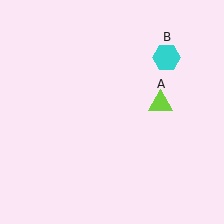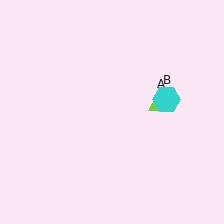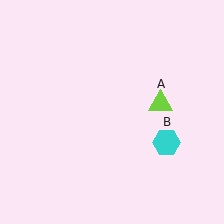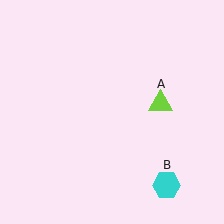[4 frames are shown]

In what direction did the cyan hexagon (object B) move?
The cyan hexagon (object B) moved down.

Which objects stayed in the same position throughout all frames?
Lime triangle (object A) remained stationary.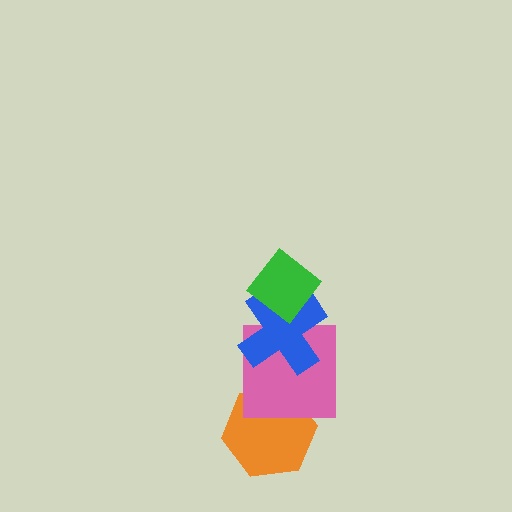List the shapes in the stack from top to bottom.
From top to bottom: the green diamond, the blue cross, the pink square, the orange hexagon.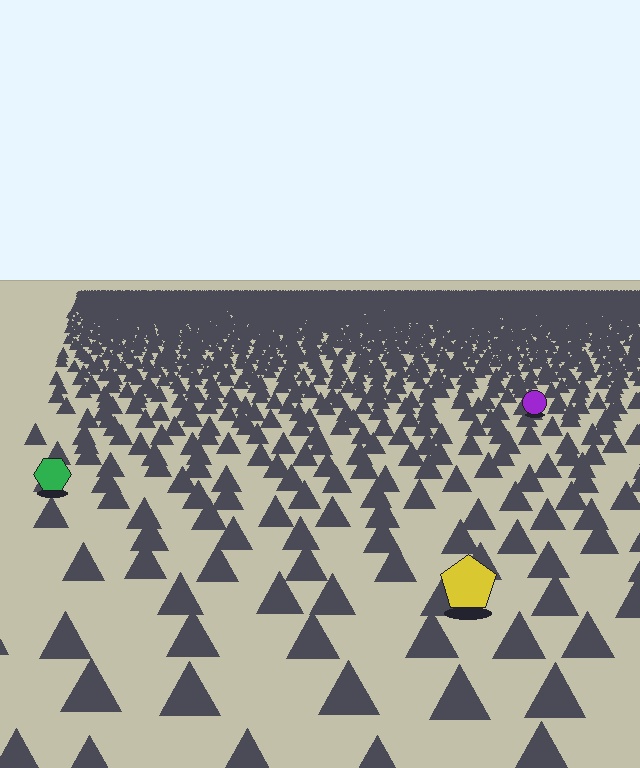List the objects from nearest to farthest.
From nearest to farthest: the yellow pentagon, the green hexagon, the purple circle.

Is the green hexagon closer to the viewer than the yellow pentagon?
No. The yellow pentagon is closer — you can tell from the texture gradient: the ground texture is coarser near it.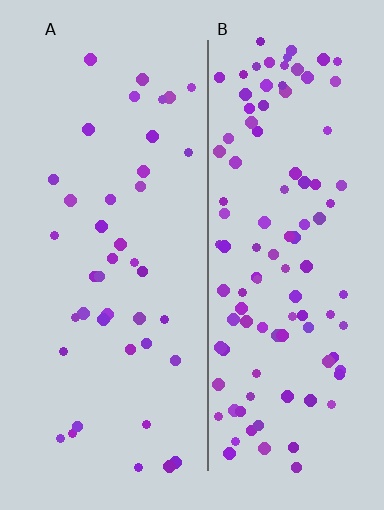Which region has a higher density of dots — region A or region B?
B (the right).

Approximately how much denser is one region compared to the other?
Approximately 2.6× — region B over region A.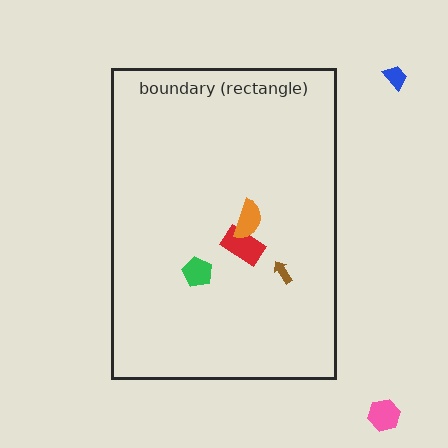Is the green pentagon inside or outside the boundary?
Inside.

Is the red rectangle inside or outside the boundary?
Inside.